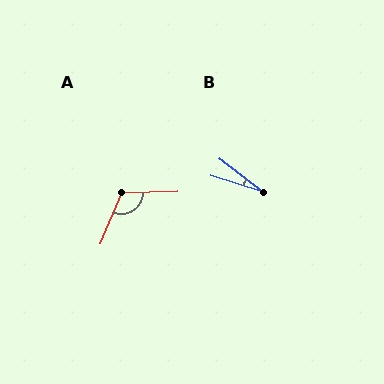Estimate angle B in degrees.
Approximately 20 degrees.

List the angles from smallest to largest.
B (20°), A (115°).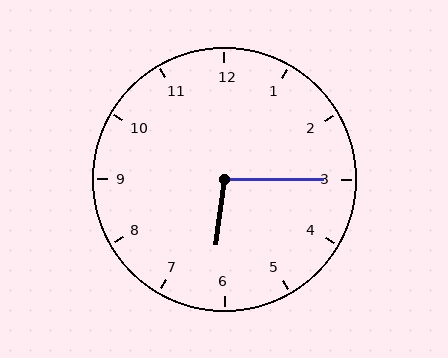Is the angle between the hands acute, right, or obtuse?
It is obtuse.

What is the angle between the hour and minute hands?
Approximately 98 degrees.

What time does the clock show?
6:15.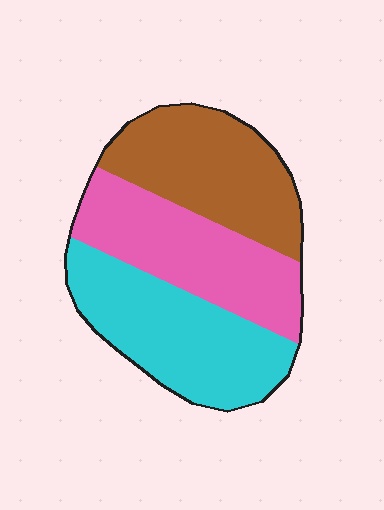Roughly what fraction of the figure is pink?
Pink takes up between a quarter and a half of the figure.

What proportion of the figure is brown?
Brown covers about 30% of the figure.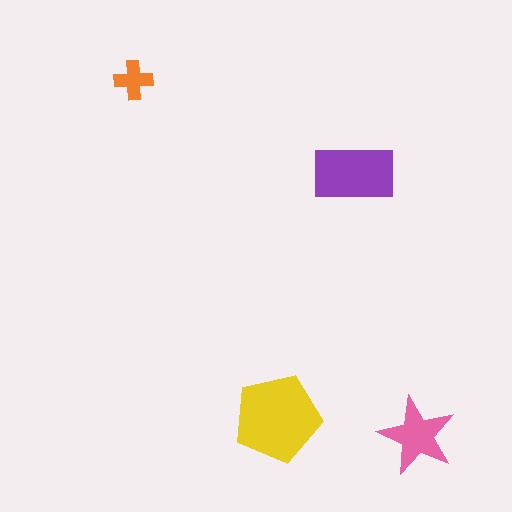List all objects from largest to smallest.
The yellow pentagon, the purple rectangle, the pink star, the orange cross.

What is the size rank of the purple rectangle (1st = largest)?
2nd.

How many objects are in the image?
There are 4 objects in the image.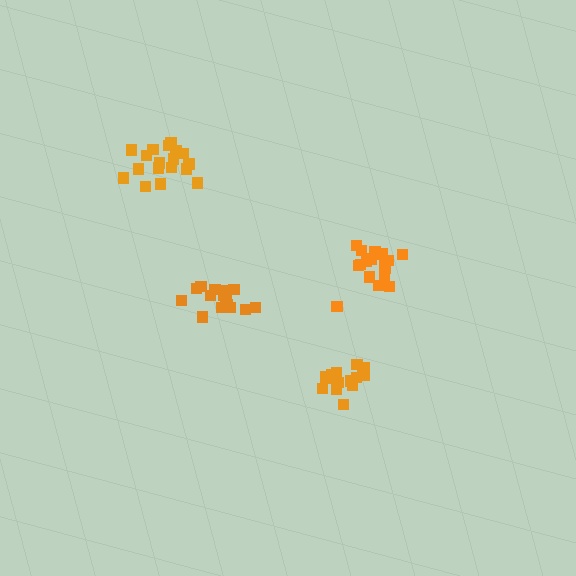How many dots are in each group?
Group 1: 17 dots, Group 2: 15 dots, Group 3: 15 dots, Group 4: 19 dots (66 total).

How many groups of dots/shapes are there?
There are 4 groups.